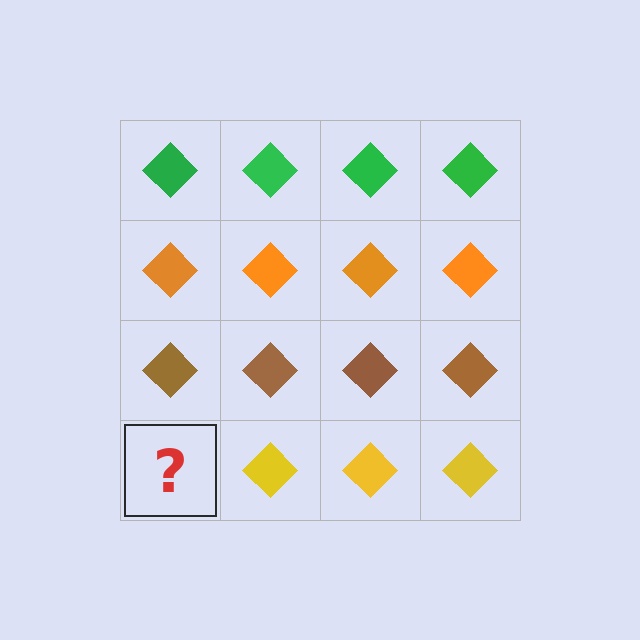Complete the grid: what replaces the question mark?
The question mark should be replaced with a yellow diamond.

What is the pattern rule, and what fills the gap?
The rule is that each row has a consistent color. The gap should be filled with a yellow diamond.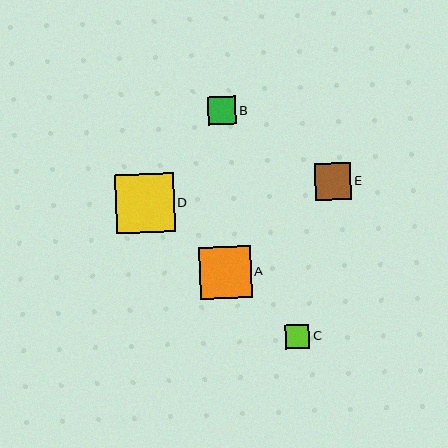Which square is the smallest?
Square C is the smallest with a size of approximately 24 pixels.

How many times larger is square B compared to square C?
Square B is approximately 1.2 times the size of square C.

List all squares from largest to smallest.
From largest to smallest: D, A, E, B, C.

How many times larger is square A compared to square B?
Square A is approximately 1.8 times the size of square B.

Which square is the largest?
Square D is the largest with a size of approximately 59 pixels.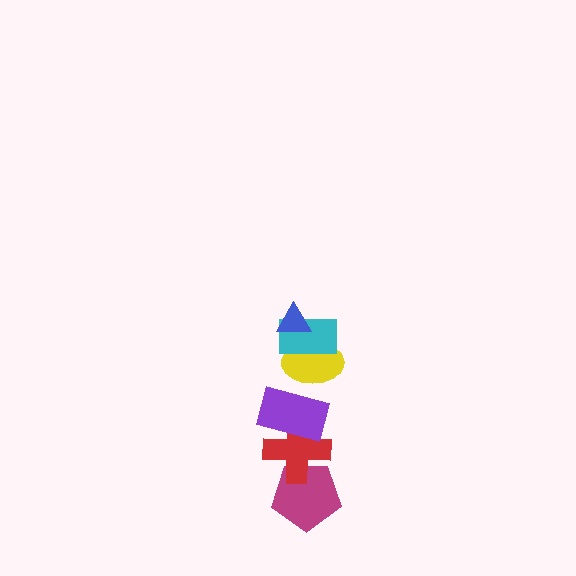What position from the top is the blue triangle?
The blue triangle is 1st from the top.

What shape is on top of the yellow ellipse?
The cyan rectangle is on top of the yellow ellipse.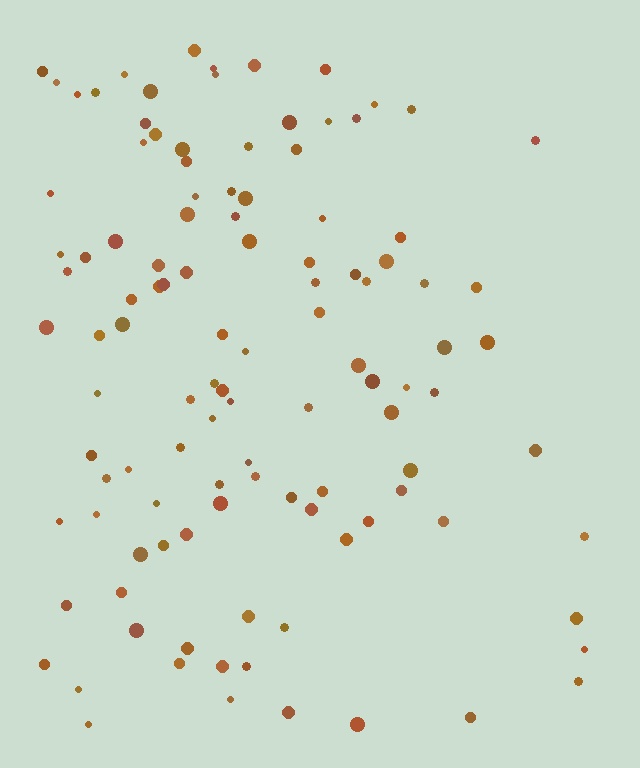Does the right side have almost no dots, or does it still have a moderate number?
Still a moderate number, just noticeably fewer than the left.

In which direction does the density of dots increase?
From right to left, with the left side densest.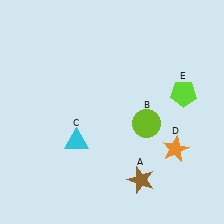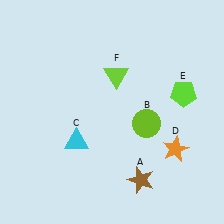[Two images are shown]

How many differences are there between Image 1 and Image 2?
There is 1 difference between the two images.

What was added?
A lime triangle (F) was added in Image 2.